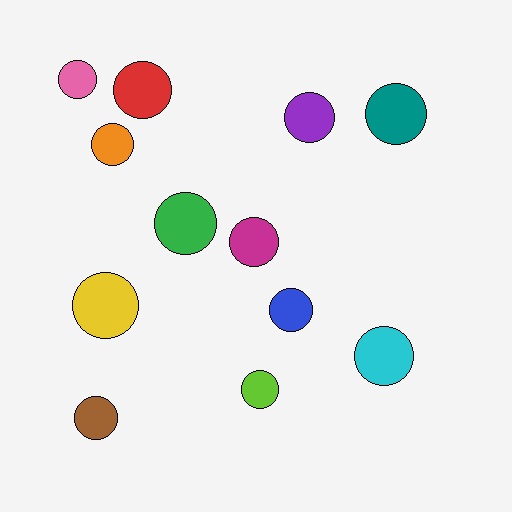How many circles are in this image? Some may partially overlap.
There are 12 circles.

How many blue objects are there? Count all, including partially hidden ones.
There is 1 blue object.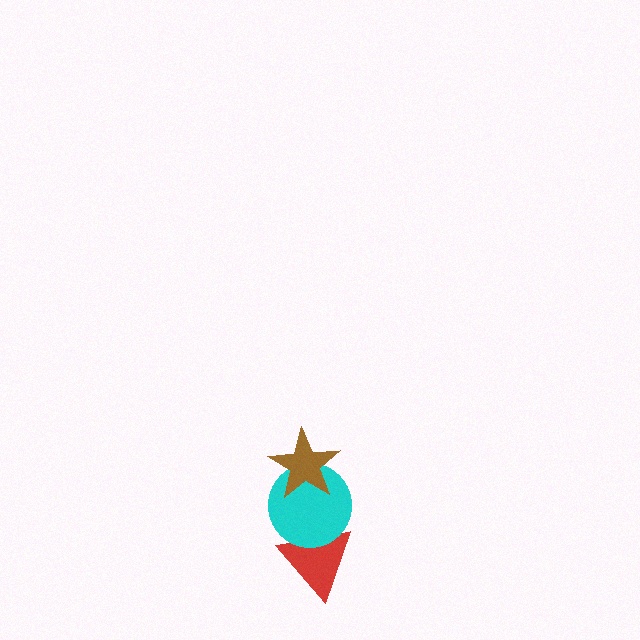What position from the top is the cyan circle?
The cyan circle is 2nd from the top.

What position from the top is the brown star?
The brown star is 1st from the top.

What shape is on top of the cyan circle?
The brown star is on top of the cyan circle.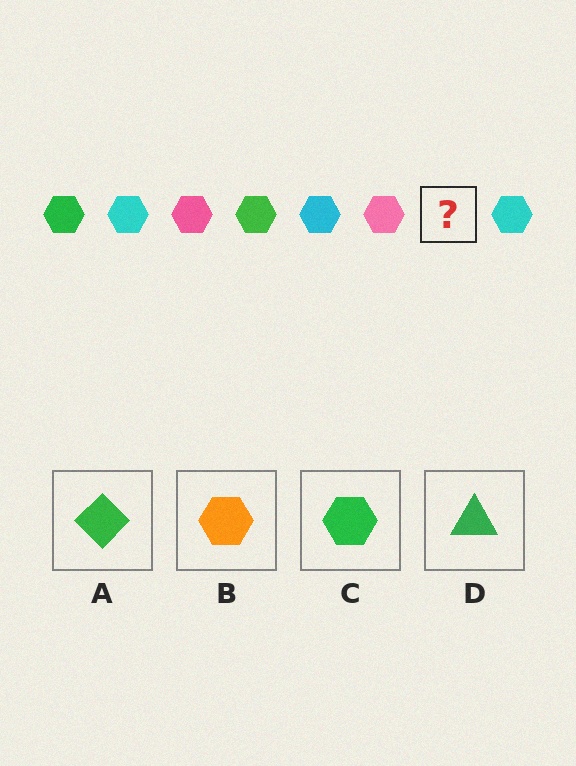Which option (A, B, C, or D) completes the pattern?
C.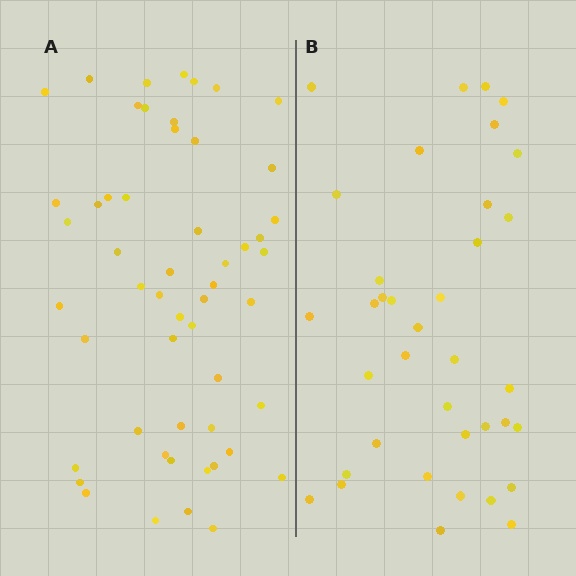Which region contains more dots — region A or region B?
Region A (the left region) has more dots.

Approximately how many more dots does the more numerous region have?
Region A has approximately 15 more dots than region B.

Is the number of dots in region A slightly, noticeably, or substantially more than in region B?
Region A has noticeably more, but not dramatically so. The ratio is roughly 1.4 to 1.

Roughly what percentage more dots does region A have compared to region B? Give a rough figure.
About 45% more.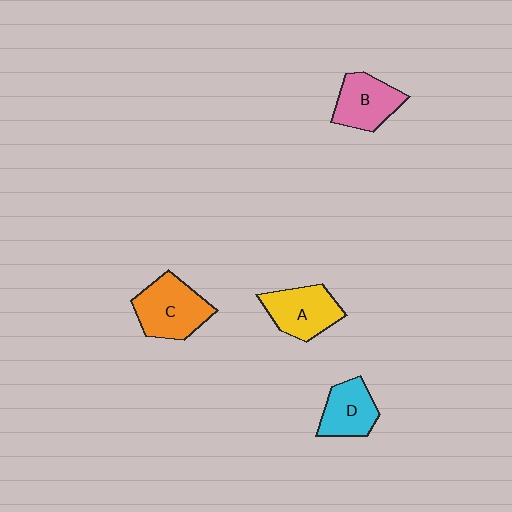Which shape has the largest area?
Shape C (orange).